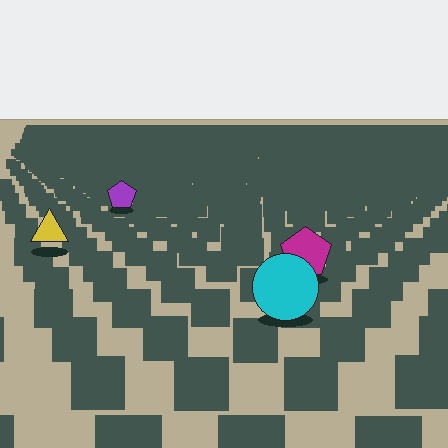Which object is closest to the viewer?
The cyan circle is closest. The texture marks near it are larger and more spread out.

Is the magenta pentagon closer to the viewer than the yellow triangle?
Yes. The magenta pentagon is closer — you can tell from the texture gradient: the ground texture is coarser near it.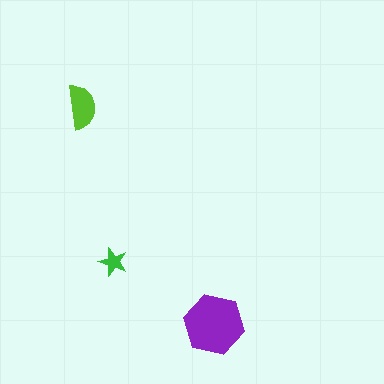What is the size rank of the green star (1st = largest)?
3rd.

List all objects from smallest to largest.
The green star, the lime semicircle, the purple hexagon.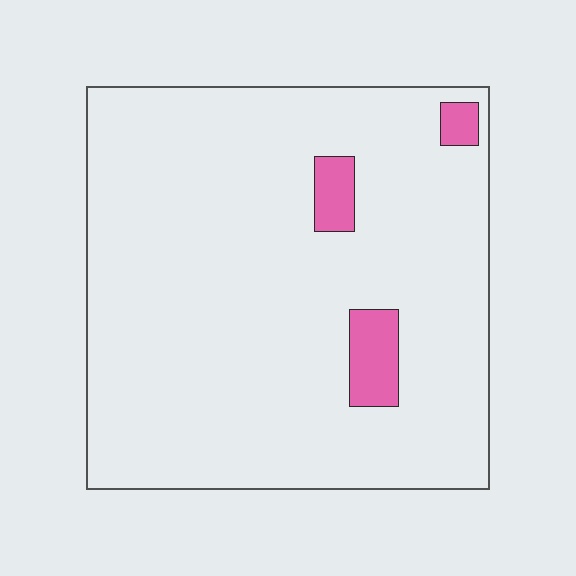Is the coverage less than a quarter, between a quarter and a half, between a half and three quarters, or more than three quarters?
Less than a quarter.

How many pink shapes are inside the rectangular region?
3.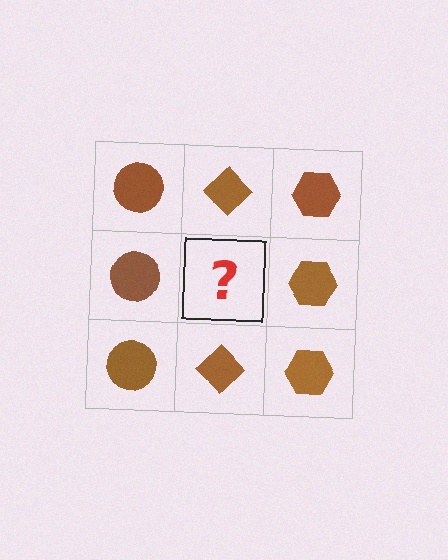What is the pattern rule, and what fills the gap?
The rule is that each column has a consistent shape. The gap should be filled with a brown diamond.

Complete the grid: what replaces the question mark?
The question mark should be replaced with a brown diamond.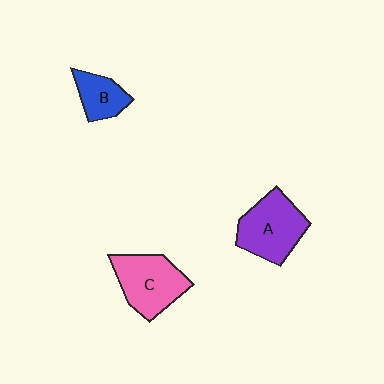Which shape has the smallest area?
Shape B (blue).